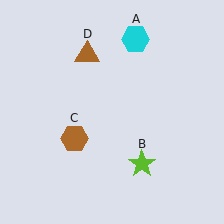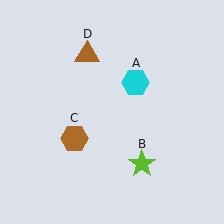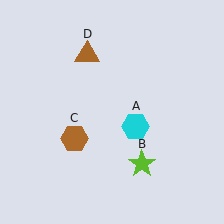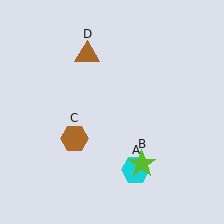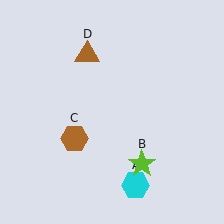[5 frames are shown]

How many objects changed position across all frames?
1 object changed position: cyan hexagon (object A).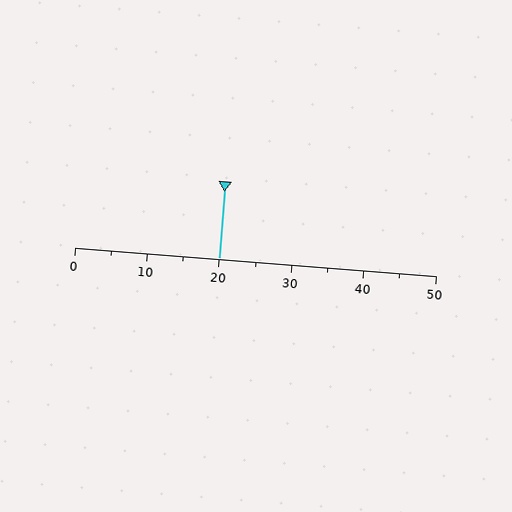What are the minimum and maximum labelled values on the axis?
The axis runs from 0 to 50.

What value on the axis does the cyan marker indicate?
The marker indicates approximately 20.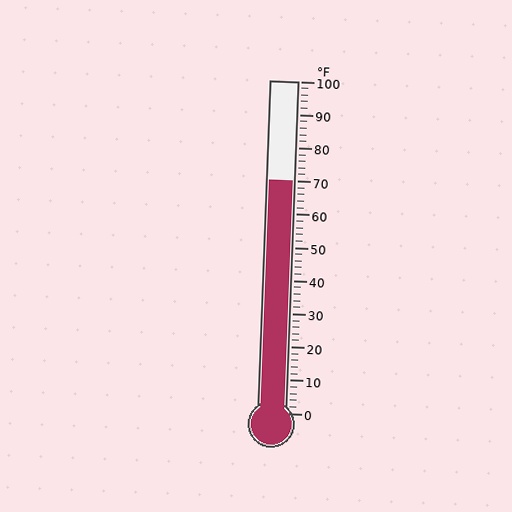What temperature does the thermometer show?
The thermometer shows approximately 70°F.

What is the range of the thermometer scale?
The thermometer scale ranges from 0°F to 100°F.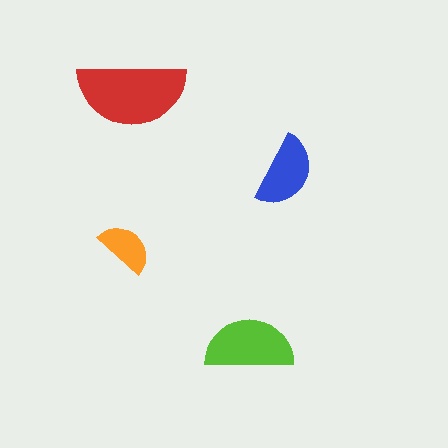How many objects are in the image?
There are 4 objects in the image.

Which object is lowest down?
The lime semicircle is bottommost.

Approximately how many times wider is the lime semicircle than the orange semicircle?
About 1.5 times wider.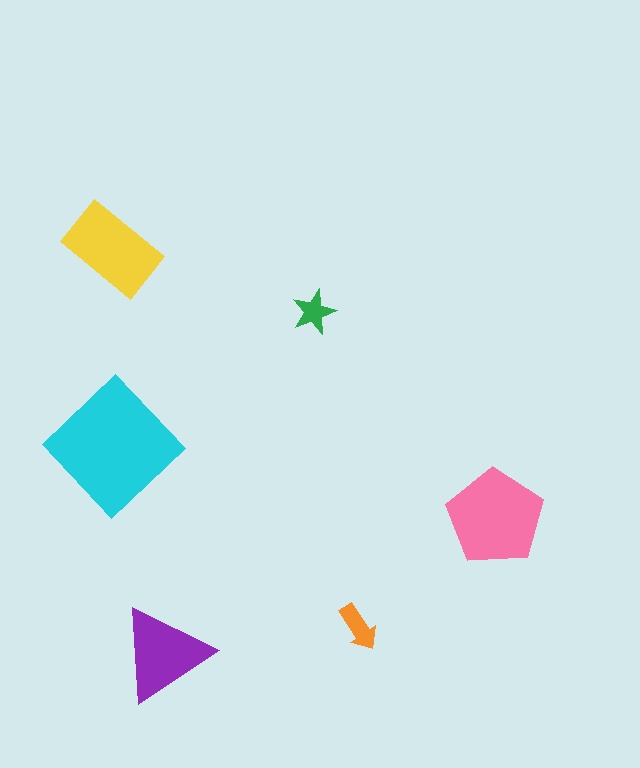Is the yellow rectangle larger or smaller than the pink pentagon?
Smaller.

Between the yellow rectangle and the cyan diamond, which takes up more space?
The cyan diamond.